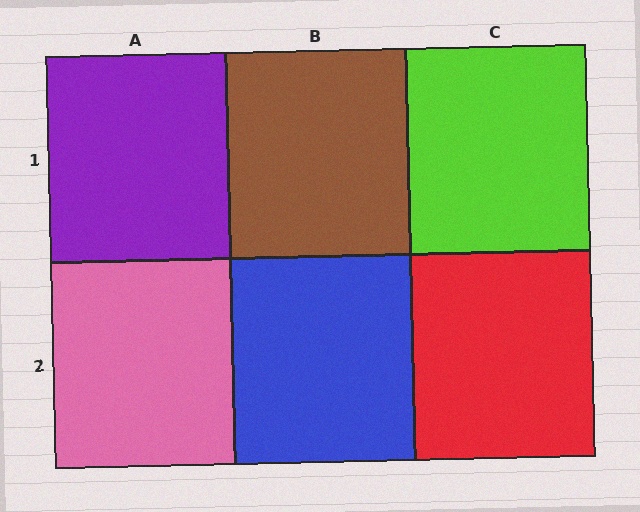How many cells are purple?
1 cell is purple.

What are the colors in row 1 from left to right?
Purple, brown, lime.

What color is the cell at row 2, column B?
Blue.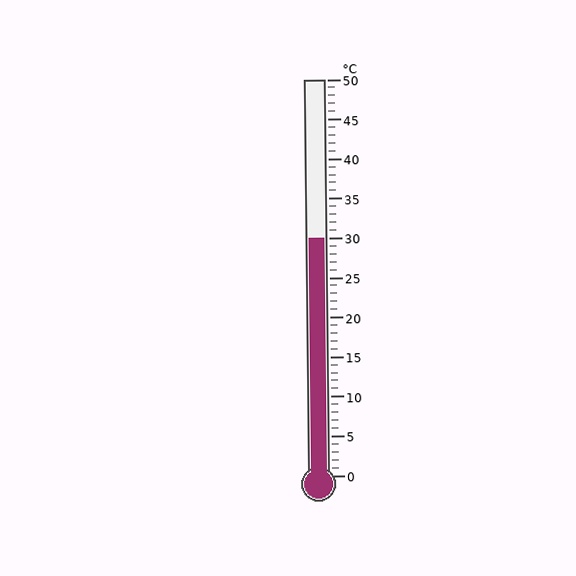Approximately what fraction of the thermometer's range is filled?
The thermometer is filled to approximately 60% of its range.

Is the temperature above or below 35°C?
The temperature is below 35°C.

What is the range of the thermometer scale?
The thermometer scale ranges from 0°C to 50°C.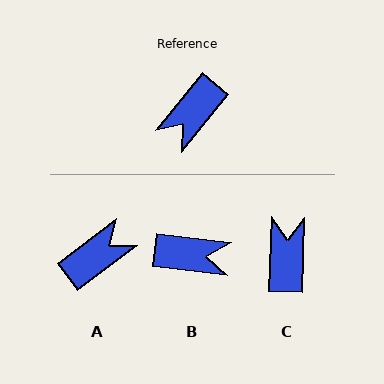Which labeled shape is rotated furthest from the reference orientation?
A, about 167 degrees away.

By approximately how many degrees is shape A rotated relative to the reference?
Approximately 167 degrees counter-clockwise.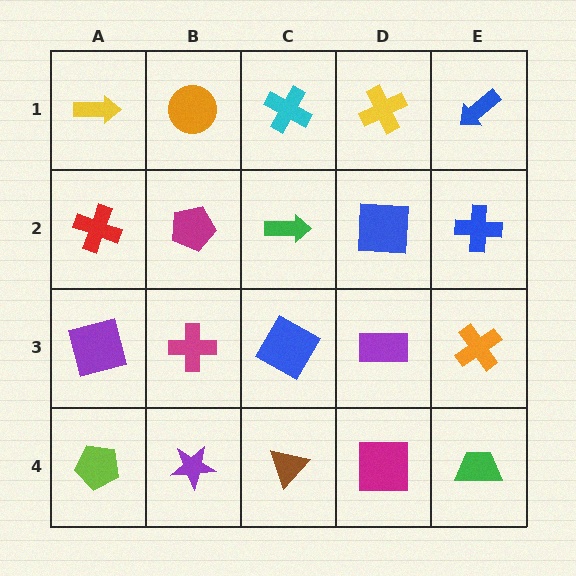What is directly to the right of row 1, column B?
A cyan cross.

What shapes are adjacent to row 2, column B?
An orange circle (row 1, column B), a magenta cross (row 3, column B), a red cross (row 2, column A), a green arrow (row 2, column C).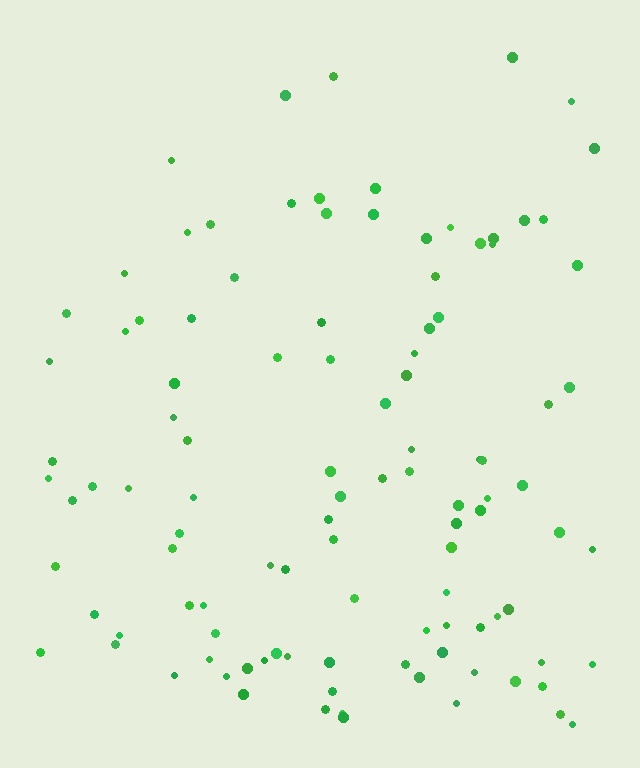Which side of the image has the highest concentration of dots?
The bottom.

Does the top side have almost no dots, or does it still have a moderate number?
Still a moderate number, just noticeably fewer than the bottom.